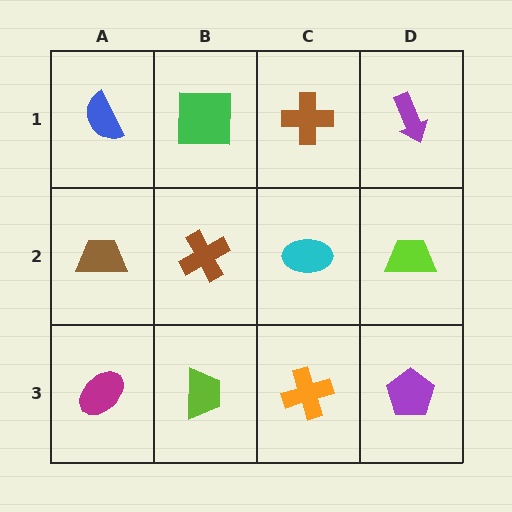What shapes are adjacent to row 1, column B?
A brown cross (row 2, column B), a blue semicircle (row 1, column A), a brown cross (row 1, column C).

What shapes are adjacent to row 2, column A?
A blue semicircle (row 1, column A), a magenta ellipse (row 3, column A), a brown cross (row 2, column B).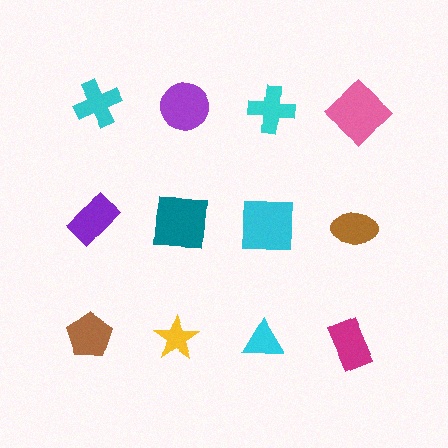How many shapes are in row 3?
4 shapes.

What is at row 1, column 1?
A cyan cross.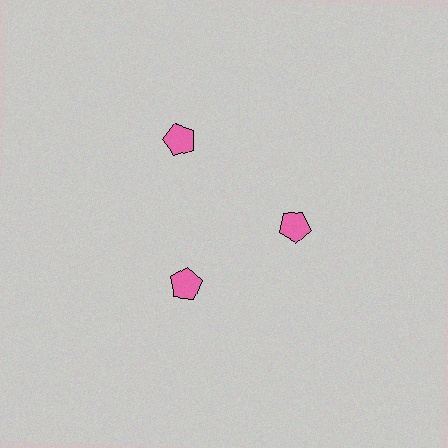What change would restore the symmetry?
The symmetry would be restored by moving it inward, back onto the ring so that all 3 pentagons sit at equal angles and equal distance from the center.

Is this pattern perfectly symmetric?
No. The 3 pink pentagons are arranged in a ring, but one element near the 11 o'clock position is pushed outward from the center, breaking the 3-fold rotational symmetry.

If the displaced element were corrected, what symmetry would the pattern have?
It would have 3-fold rotational symmetry — the pattern would map onto itself every 120 degrees.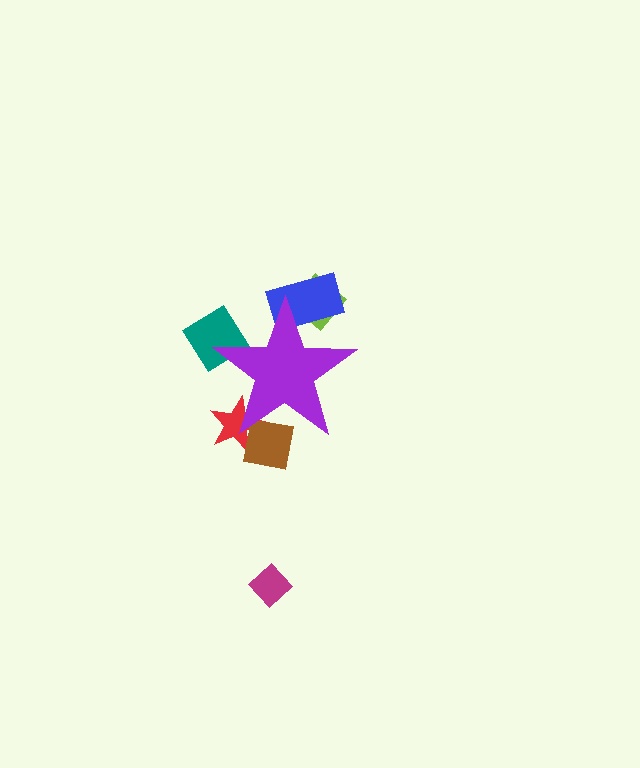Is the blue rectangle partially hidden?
Yes, the blue rectangle is partially hidden behind the purple star.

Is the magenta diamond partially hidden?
No, the magenta diamond is fully visible.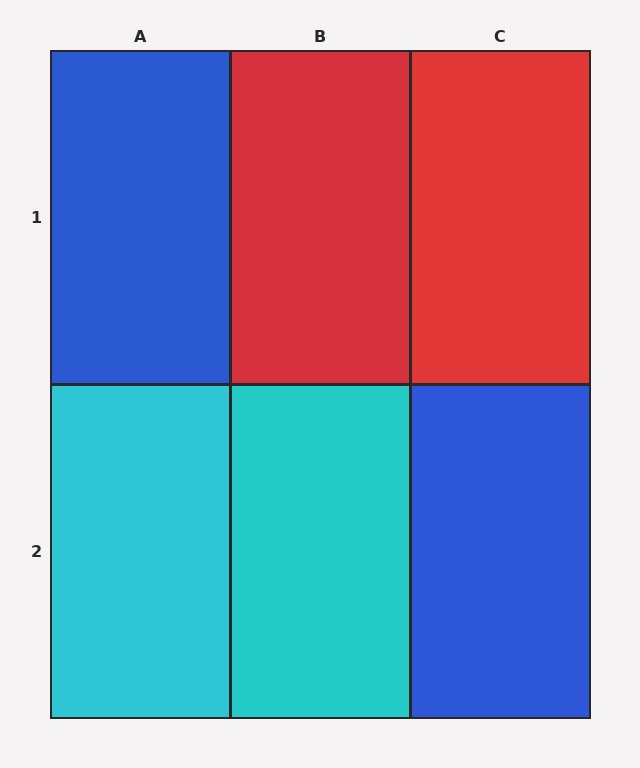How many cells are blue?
2 cells are blue.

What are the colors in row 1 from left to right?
Blue, red, red.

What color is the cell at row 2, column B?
Cyan.